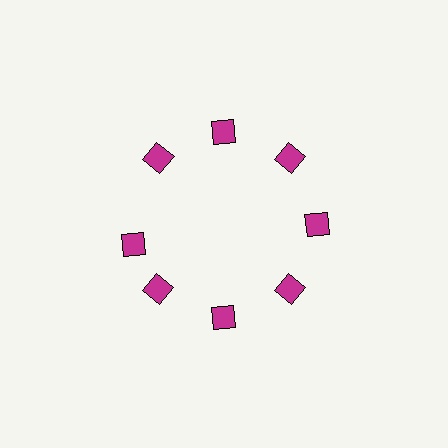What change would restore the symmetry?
The symmetry would be restored by rotating it back into even spacing with its neighbors so that all 8 diamonds sit at equal angles and equal distance from the center.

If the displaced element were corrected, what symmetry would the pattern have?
It would have 8-fold rotational symmetry — the pattern would map onto itself every 45 degrees.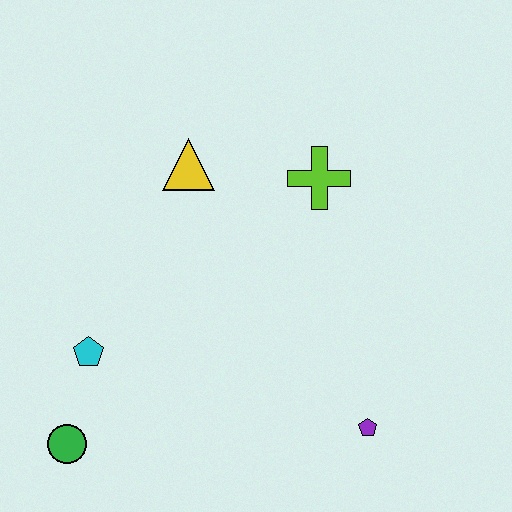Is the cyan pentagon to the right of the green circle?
Yes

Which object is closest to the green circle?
The cyan pentagon is closest to the green circle.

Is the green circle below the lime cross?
Yes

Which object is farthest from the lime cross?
The green circle is farthest from the lime cross.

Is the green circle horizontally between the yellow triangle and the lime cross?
No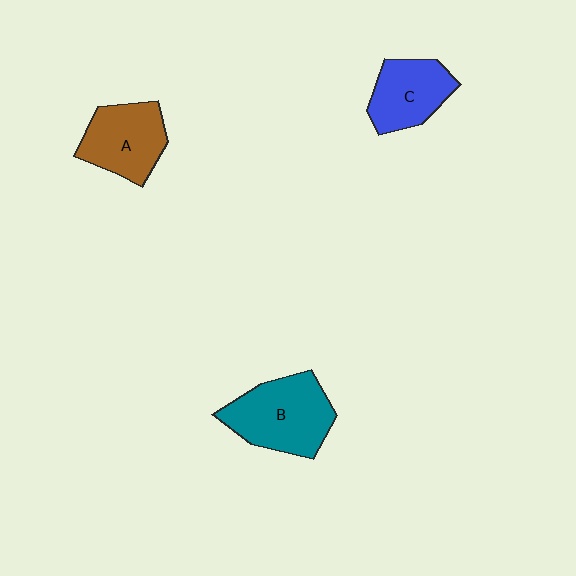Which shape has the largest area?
Shape B (teal).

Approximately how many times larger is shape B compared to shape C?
Approximately 1.4 times.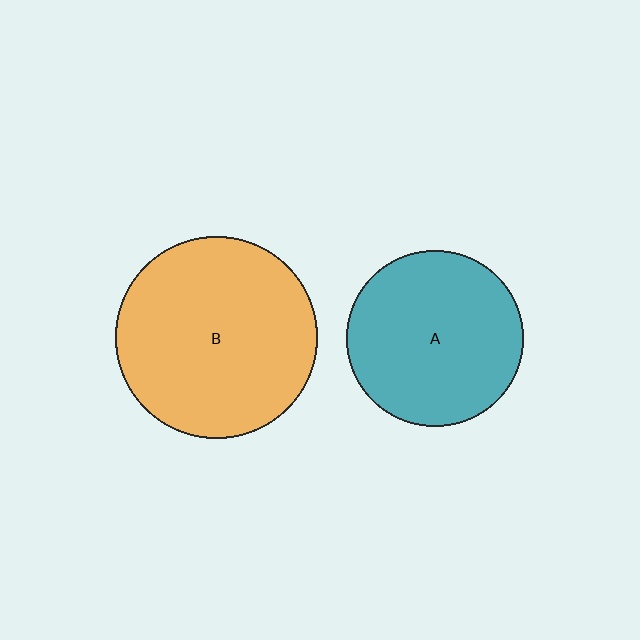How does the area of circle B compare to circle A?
Approximately 1.3 times.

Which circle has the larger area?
Circle B (orange).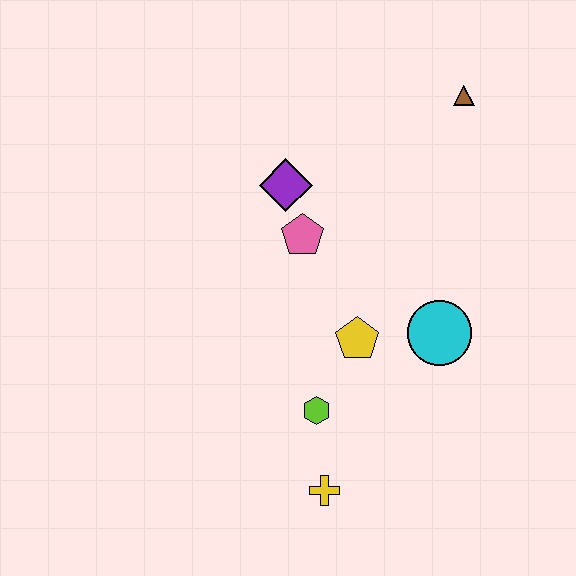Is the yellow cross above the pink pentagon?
No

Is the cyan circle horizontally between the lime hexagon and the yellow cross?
No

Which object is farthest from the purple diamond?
The yellow cross is farthest from the purple diamond.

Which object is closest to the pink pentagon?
The purple diamond is closest to the pink pentagon.